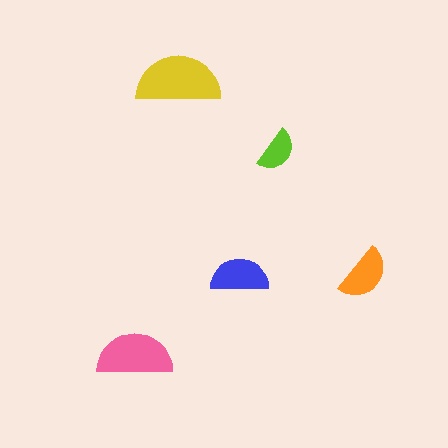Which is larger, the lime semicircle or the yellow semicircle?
The yellow one.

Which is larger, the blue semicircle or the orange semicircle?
The blue one.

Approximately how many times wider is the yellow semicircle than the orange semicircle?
About 1.5 times wider.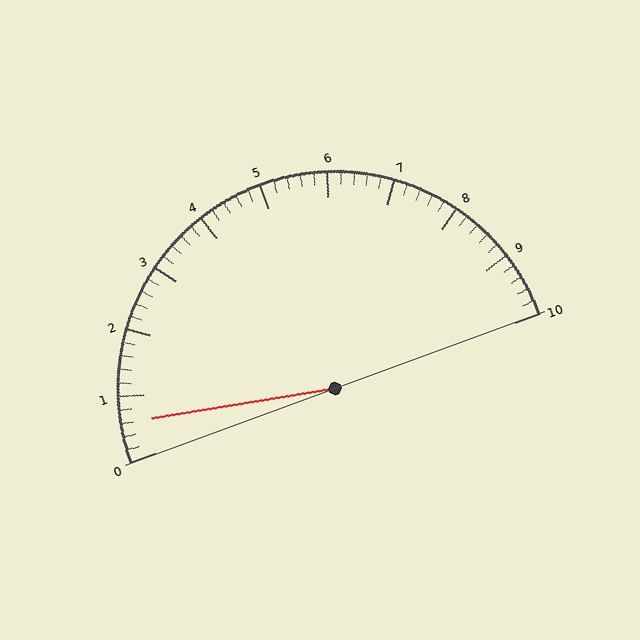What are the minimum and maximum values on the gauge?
The gauge ranges from 0 to 10.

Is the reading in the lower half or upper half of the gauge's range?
The reading is in the lower half of the range (0 to 10).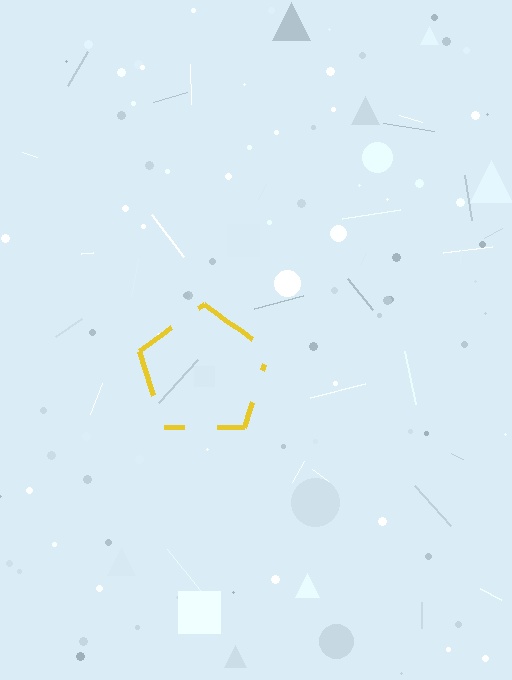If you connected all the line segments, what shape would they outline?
They would outline a pentagon.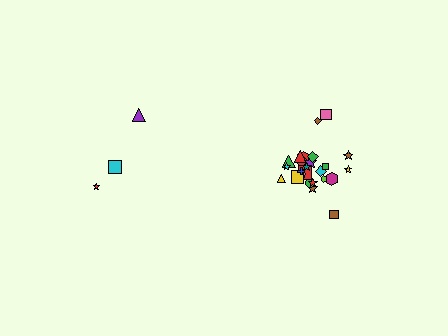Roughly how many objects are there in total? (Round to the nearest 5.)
Roughly 30 objects in total.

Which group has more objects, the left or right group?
The right group.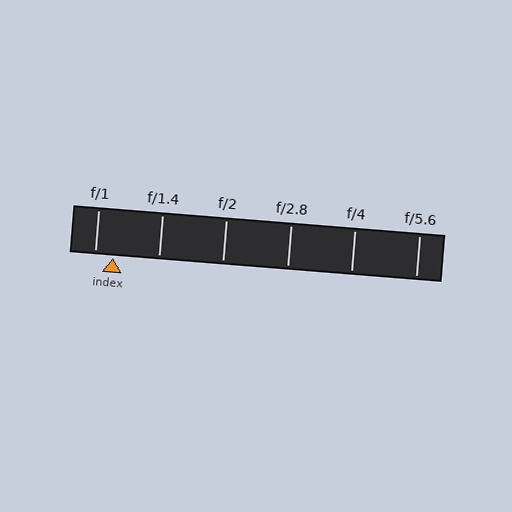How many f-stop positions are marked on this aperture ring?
There are 6 f-stop positions marked.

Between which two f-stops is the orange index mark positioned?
The index mark is between f/1 and f/1.4.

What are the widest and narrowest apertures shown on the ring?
The widest aperture shown is f/1 and the narrowest is f/5.6.